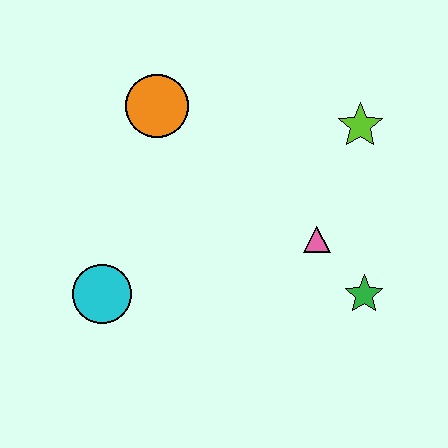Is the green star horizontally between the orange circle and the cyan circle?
No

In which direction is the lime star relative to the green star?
The lime star is above the green star.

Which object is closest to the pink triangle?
The green star is closest to the pink triangle.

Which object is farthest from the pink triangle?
The cyan circle is farthest from the pink triangle.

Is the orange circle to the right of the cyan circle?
Yes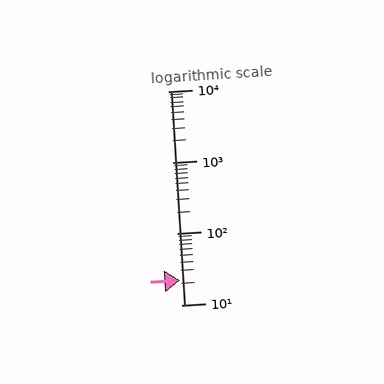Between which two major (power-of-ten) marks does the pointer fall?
The pointer is between 10 and 100.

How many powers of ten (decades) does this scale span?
The scale spans 3 decades, from 10 to 10000.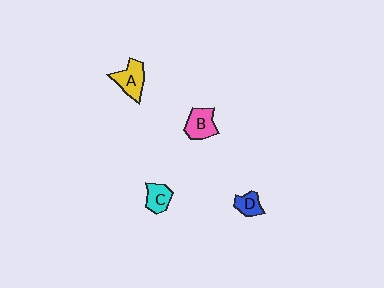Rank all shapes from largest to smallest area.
From largest to smallest: A (yellow), B (pink), C (cyan), D (blue).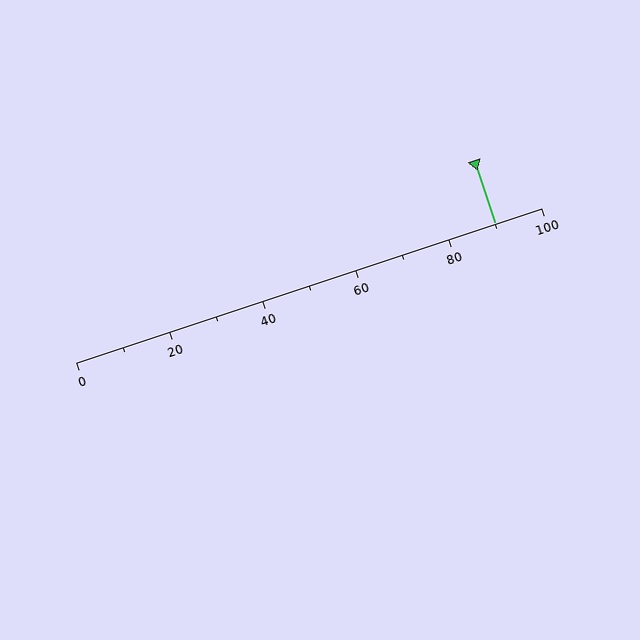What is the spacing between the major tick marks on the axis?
The major ticks are spaced 20 apart.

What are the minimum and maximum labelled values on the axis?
The axis runs from 0 to 100.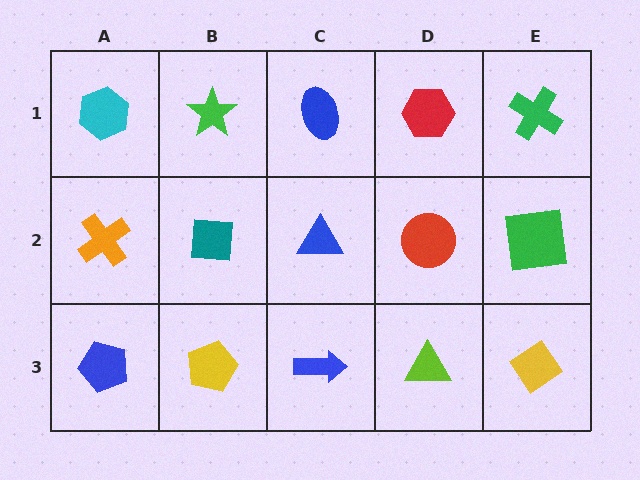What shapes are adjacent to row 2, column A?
A cyan hexagon (row 1, column A), a blue pentagon (row 3, column A), a teal square (row 2, column B).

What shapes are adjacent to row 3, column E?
A green square (row 2, column E), a lime triangle (row 3, column D).